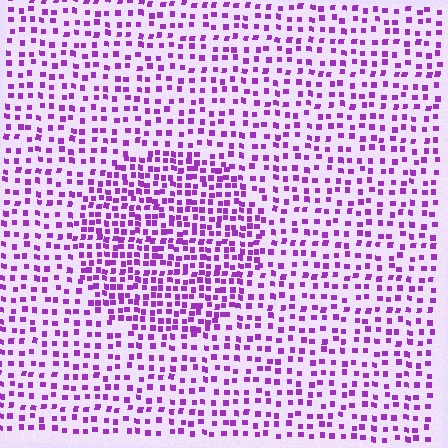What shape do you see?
I see a circle.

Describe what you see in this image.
The image contains small purple elements arranged at two different densities. A circle-shaped region is visible where the elements are more densely packed than the surrounding area.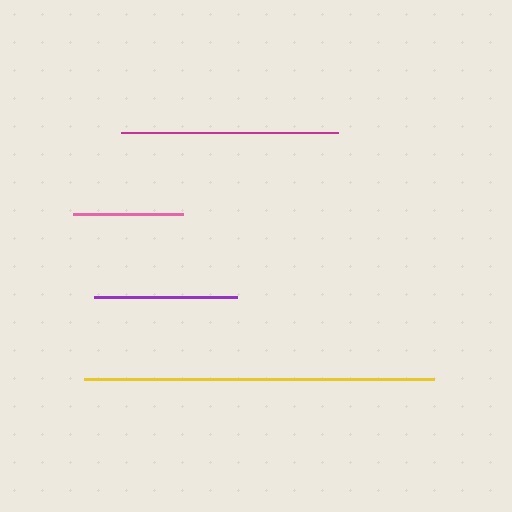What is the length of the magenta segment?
The magenta segment is approximately 217 pixels long.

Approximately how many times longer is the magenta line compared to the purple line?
The magenta line is approximately 1.5 times the length of the purple line.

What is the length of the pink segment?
The pink segment is approximately 110 pixels long.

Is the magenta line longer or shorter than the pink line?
The magenta line is longer than the pink line.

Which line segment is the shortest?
The pink line is the shortest at approximately 110 pixels.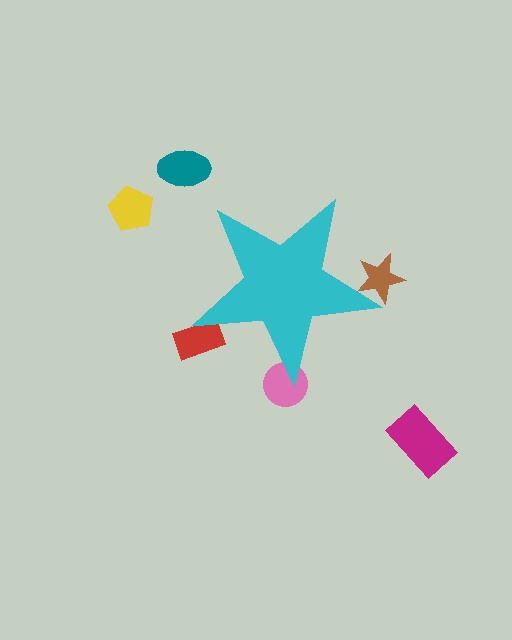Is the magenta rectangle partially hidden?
No, the magenta rectangle is fully visible.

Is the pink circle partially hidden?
Yes, the pink circle is partially hidden behind the cyan star.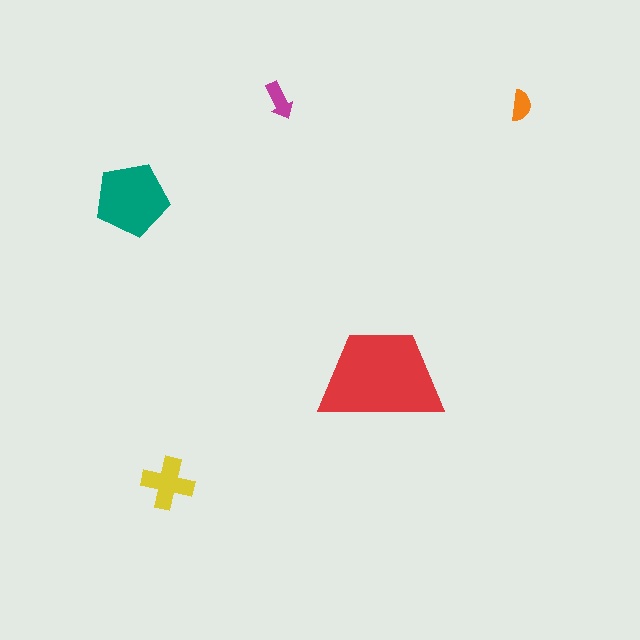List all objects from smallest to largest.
The orange semicircle, the magenta arrow, the yellow cross, the teal pentagon, the red trapezoid.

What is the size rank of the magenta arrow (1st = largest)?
4th.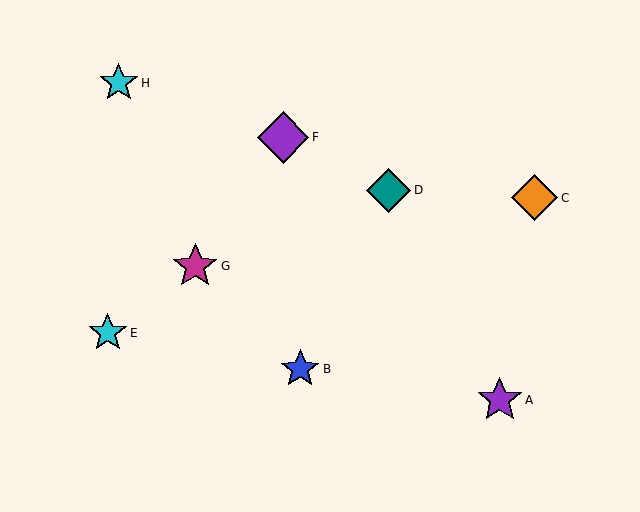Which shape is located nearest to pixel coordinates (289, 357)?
The blue star (labeled B) at (300, 369) is nearest to that location.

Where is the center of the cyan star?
The center of the cyan star is at (119, 83).